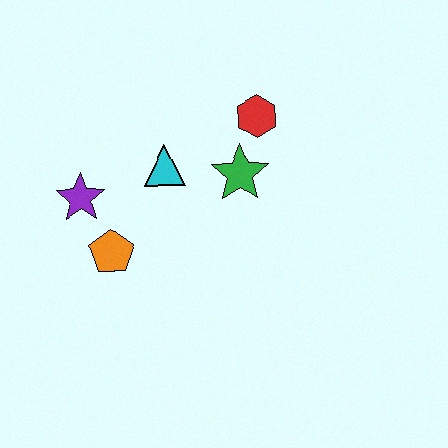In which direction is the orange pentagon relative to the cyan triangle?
The orange pentagon is below the cyan triangle.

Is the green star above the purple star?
Yes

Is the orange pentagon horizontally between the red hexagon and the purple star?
Yes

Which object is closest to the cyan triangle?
The green star is closest to the cyan triangle.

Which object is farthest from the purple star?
The red hexagon is farthest from the purple star.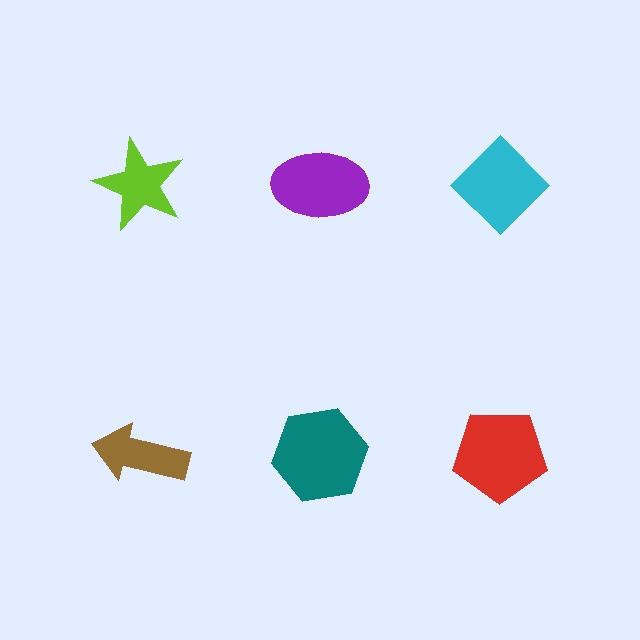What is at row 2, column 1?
A brown arrow.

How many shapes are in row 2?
3 shapes.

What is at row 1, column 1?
A lime star.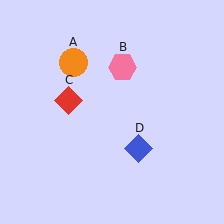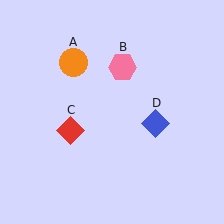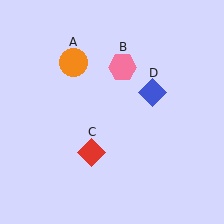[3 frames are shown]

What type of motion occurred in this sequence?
The red diamond (object C), blue diamond (object D) rotated counterclockwise around the center of the scene.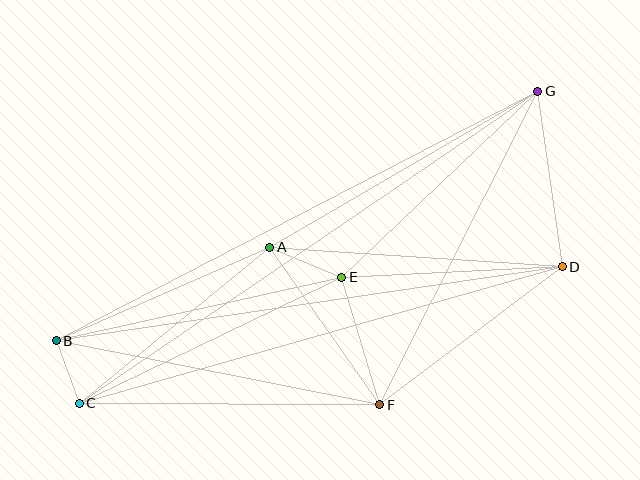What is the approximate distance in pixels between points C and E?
The distance between C and E is approximately 291 pixels.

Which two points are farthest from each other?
Points C and G are farthest from each other.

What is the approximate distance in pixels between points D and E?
The distance between D and E is approximately 221 pixels.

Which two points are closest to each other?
Points B and C are closest to each other.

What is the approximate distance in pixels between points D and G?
The distance between D and G is approximately 177 pixels.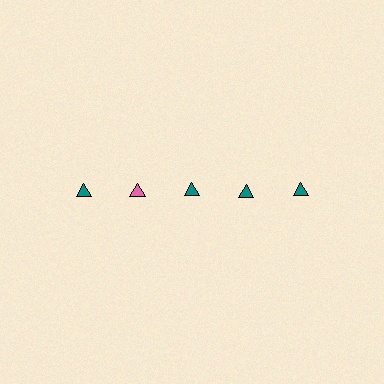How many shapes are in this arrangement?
There are 5 shapes arranged in a grid pattern.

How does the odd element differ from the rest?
It has a different color: pink instead of teal.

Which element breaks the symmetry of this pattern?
The pink triangle in the top row, second from left column breaks the symmetry. All other shapes are teal triangles.